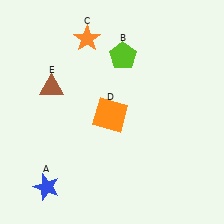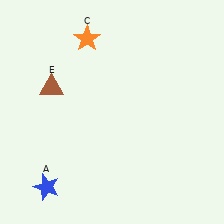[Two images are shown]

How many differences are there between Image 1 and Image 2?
There are 2 differences between the two images.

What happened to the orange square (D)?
The orange square (D) was removed in Image 2. It was in the bottom-left area of Image 1.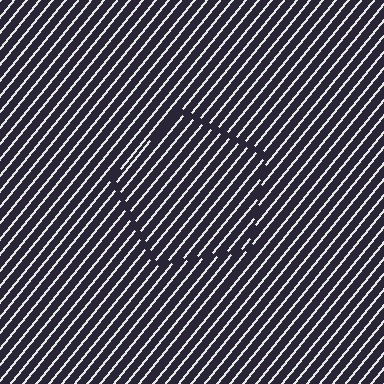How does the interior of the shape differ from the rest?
The interior of the shape contains the same grating, shifted by half a period — the contour is defined by the phase discontinuity where line-ends from the inner and outer gratings abut.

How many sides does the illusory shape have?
5 sides — the line-ends trace a pentagon.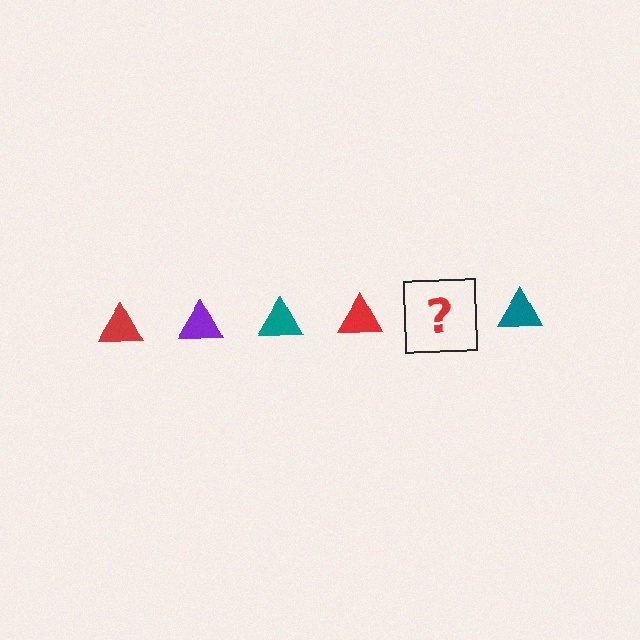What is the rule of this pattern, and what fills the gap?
The rule is that the pattern cycles through red, purple, teal triangles. The gap should be filled with a purple triangle.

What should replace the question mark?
The question mark should be replaced with a purple triangle.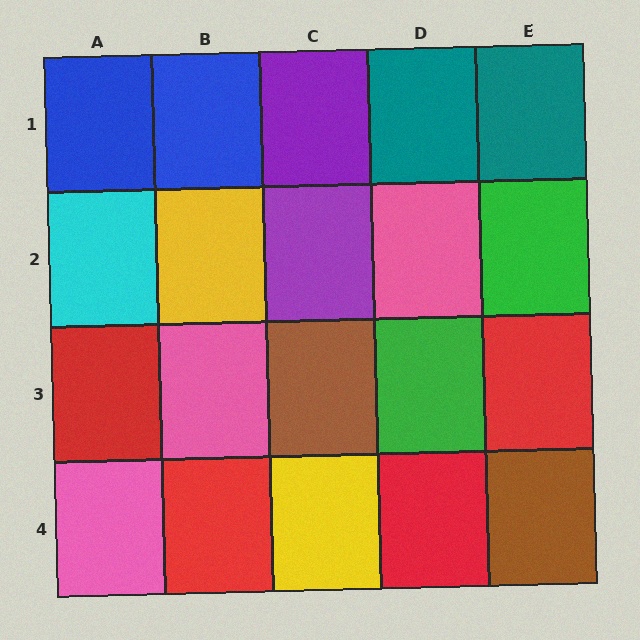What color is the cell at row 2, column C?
Purple.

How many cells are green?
2 cells are green.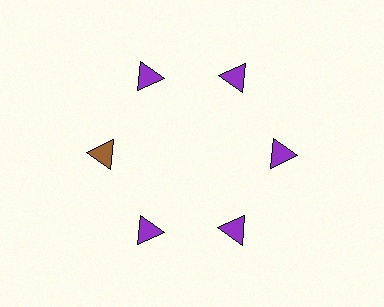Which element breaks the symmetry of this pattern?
The brown triangle at roughly the 9 o'clock position breaks the symmetry. All other shapes are purple triangles.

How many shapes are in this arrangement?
There are 6 shapes arranged in a ring pattern.